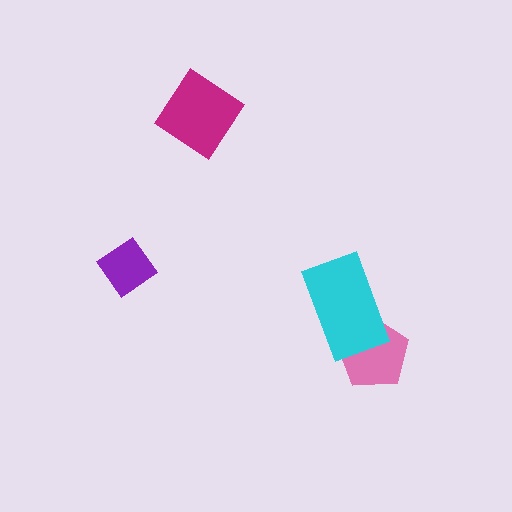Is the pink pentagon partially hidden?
Yes, it is partially covered by another shape.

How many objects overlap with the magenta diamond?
0 objects overlap with the magenta diamond.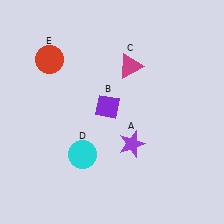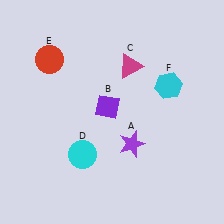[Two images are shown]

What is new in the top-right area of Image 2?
A cyan hexagon (F) was added in the top-right area of Image 2.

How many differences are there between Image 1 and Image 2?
There is 1 difference between the two images.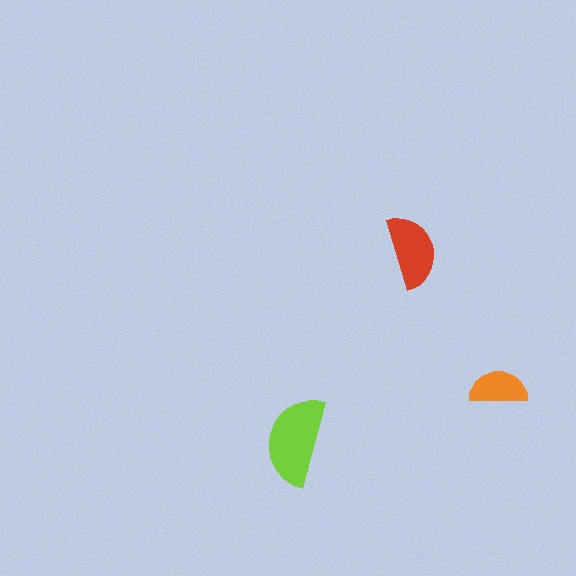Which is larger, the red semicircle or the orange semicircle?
The red one.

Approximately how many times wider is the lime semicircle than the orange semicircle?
About 1.5 times wider.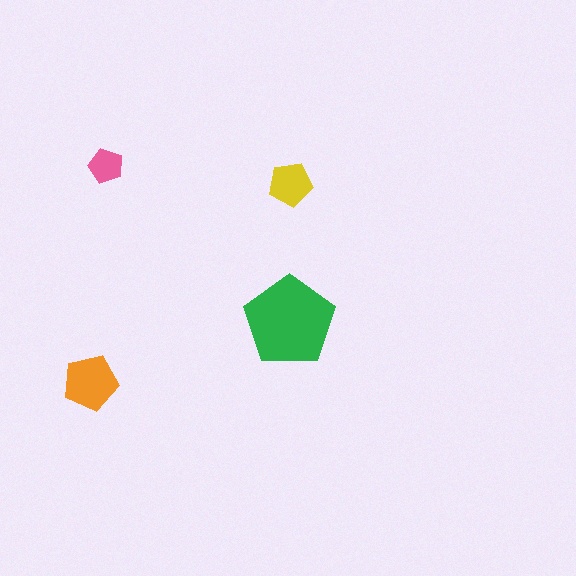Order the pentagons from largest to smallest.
the green one, the orange one, the yellow one, the pink one.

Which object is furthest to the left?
The orange pentagon is leftmost.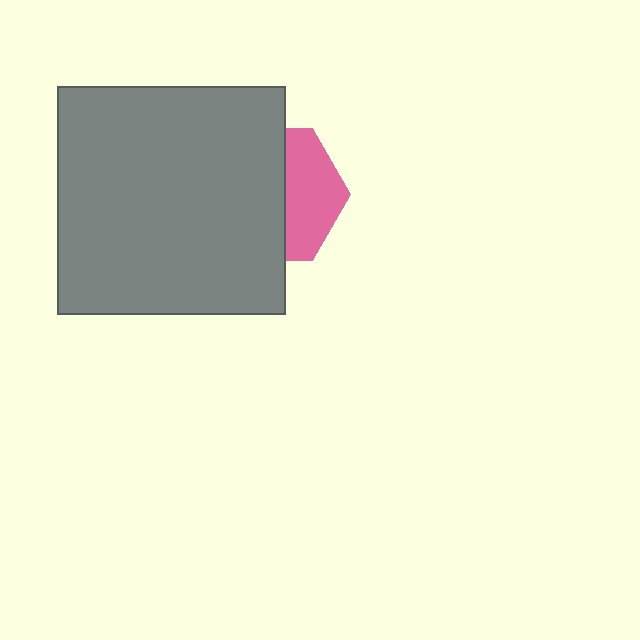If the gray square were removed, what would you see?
You would see the complete pink hexagon.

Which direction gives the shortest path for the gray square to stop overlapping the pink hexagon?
Moving left gives the shortest separation.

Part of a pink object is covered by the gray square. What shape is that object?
It is a hexagon.